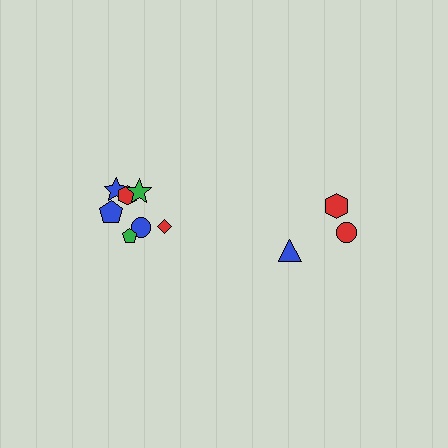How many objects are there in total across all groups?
There are 10 objects.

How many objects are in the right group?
There are 3 objects.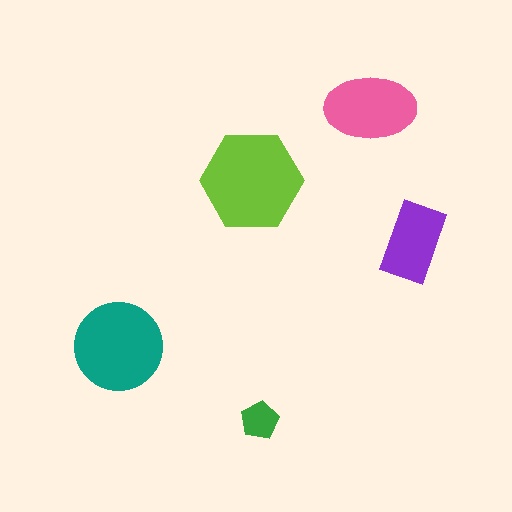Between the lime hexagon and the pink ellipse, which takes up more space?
The lime hexagon.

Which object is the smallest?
The green pentagon.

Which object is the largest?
The lime hexagon.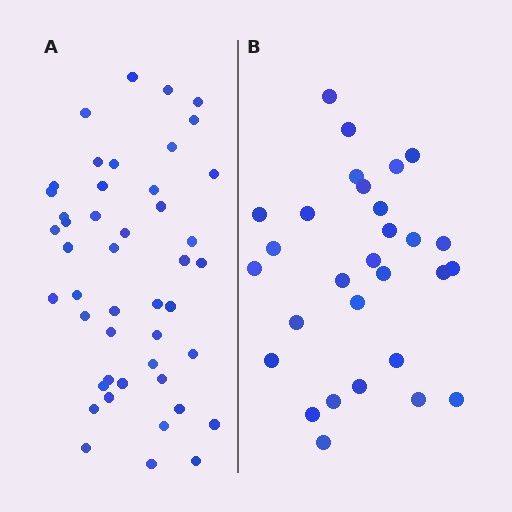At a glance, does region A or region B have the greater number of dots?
Region A (the left region) has more dots.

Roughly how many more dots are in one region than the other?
Region A has approximately 15 more dots than region B.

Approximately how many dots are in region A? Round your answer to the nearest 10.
About 50 dots. (The exact count is 46, which rounds to 50.)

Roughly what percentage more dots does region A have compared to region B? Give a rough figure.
About 60% more.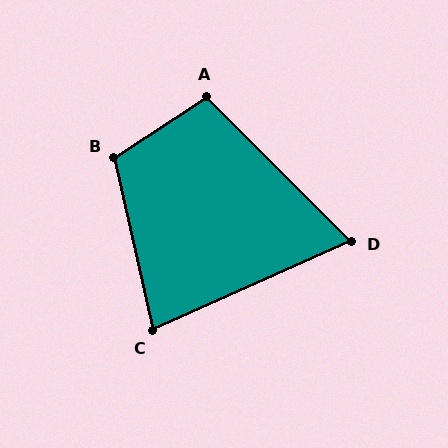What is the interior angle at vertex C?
Approximately 79 degrees (acute).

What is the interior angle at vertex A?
Approximately 101 degrees (obtuse).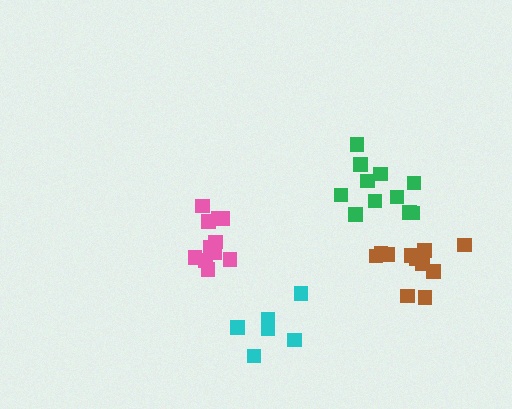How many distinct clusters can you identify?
There are 4 distinct clusters.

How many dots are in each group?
Group 1: 6 dots, Group 2: 11 dots, Group 3: 11 dots, Group 4: 11 dots (39 total).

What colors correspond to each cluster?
The clusters are colored: cyan, brown, green, pink.